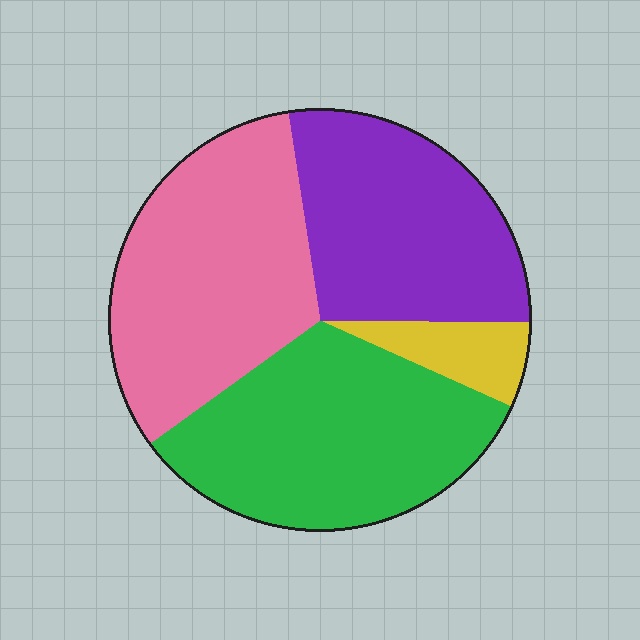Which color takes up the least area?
Yellow, at roughly 5%.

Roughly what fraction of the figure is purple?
Purple covers about 30% of the figure.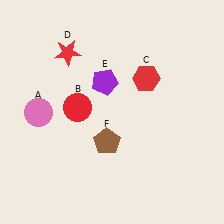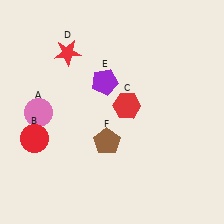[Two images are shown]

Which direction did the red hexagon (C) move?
The red hexagon (C) moved down.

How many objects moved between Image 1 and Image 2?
2 objects moved between the two images.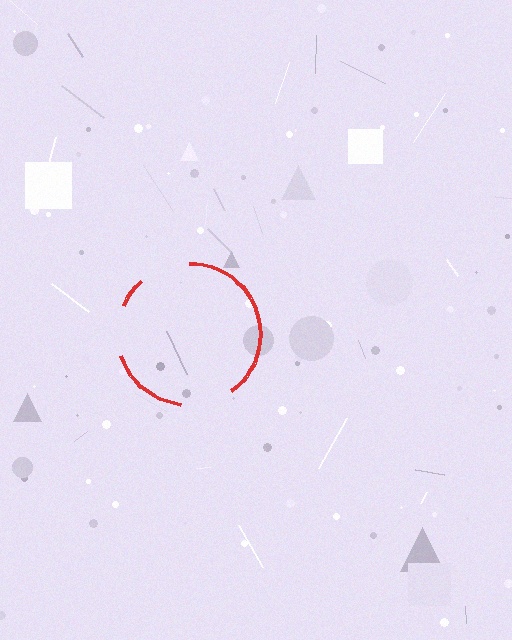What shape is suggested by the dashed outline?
The dashed outline suggests a circle.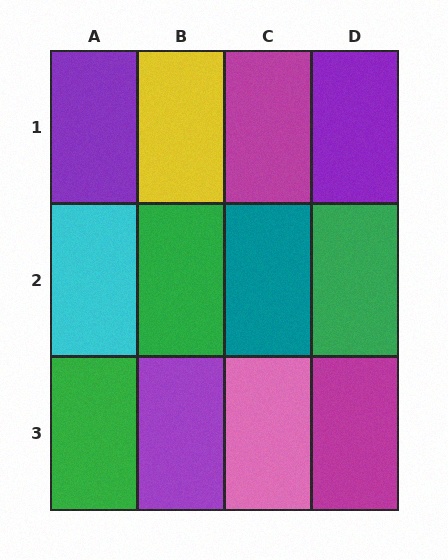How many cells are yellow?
1 cell is yellow.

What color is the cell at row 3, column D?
Magenta.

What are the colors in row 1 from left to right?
Purple, yellow, magenta, purple.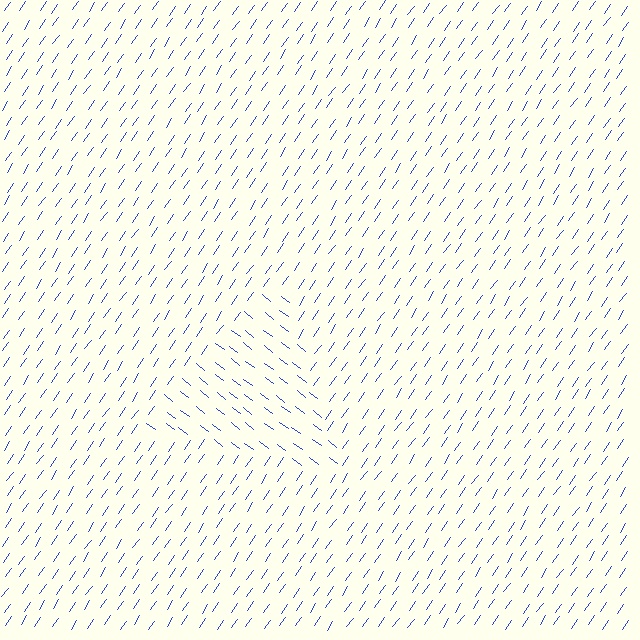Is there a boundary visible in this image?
Yes, there is a texture boundary formed by a change in line orientation.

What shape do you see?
I see a triangle.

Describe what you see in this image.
The image is filled with small blue line segments. A triangle region in the image has lines oriented differently from the surrounding lines, creating a visible texture boundary.